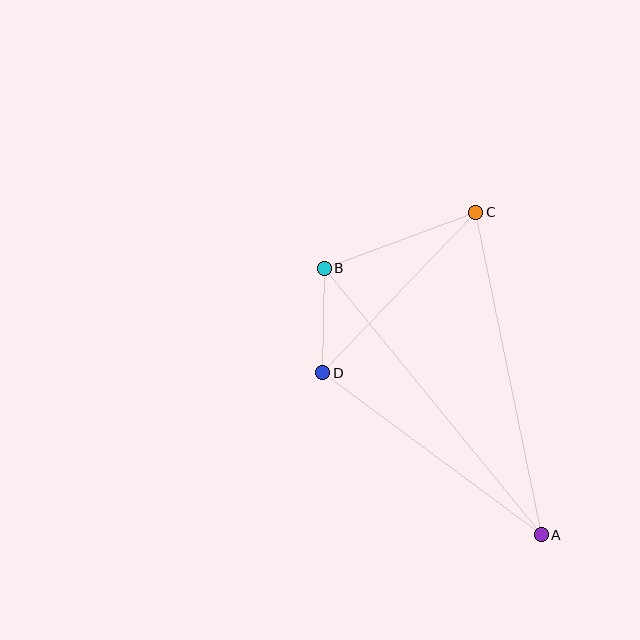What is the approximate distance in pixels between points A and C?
The distance between A and C is approximately 329 pixels.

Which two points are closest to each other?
Points B and D are closest to each other.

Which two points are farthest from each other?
Points A and B are farthest from each other.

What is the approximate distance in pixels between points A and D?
The distance between A and D is approximately 272 pixels.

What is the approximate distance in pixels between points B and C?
The distance between B and C is approximately 161 pixels.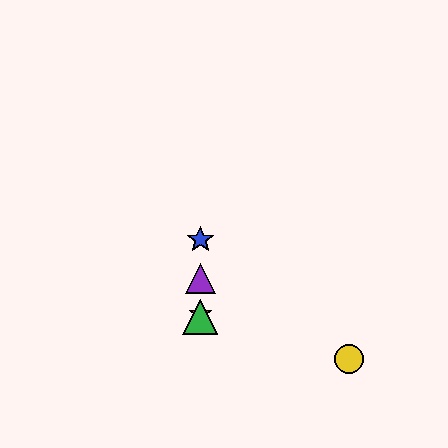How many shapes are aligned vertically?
4 shapes (the red star, the blue star, the green triangle, the purple triangle) are aligned vertically.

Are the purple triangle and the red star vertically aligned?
Yes, both are at x≈200.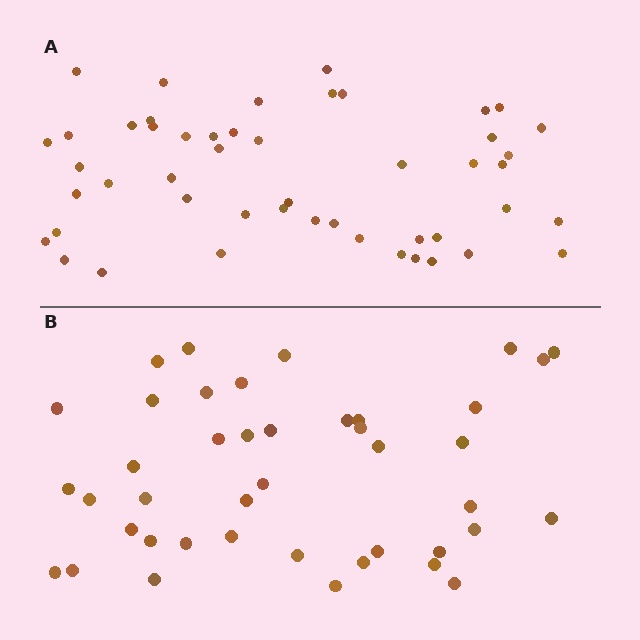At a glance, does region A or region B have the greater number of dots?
Region A (the top region) has more dots.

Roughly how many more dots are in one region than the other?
Region A has roughly 8 or so more dots than region B.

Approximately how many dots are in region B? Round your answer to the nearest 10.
About 40 dots. (The exact count is 42, which rounds to 40.)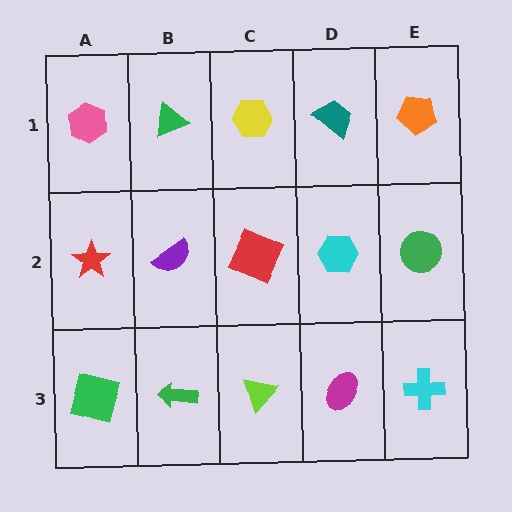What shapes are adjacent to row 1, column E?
A green circle (row 2, column E), a teal trapezoid (row 1, column D).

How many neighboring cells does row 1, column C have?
3.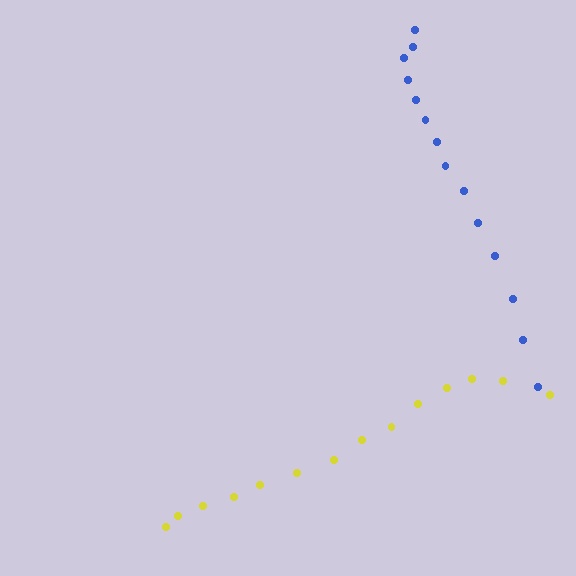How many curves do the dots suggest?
There are 2 distinct paths.